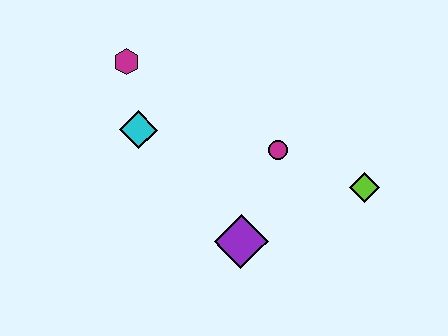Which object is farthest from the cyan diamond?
The lime diamond is farthest from the cyan diamond.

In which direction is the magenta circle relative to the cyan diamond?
The magenta circle is to the right of the cyan diamond.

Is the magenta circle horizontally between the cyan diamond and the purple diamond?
No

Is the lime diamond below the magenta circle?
Yes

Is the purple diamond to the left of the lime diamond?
Yes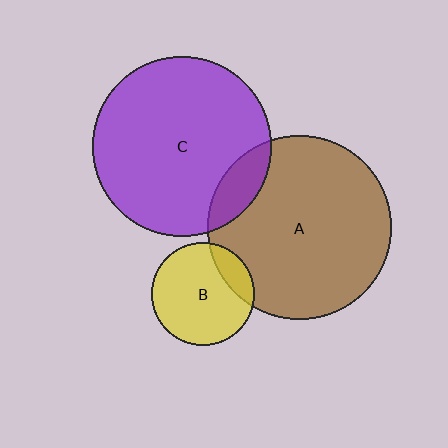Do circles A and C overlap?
Yes.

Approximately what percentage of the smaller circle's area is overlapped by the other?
Approximately 10%.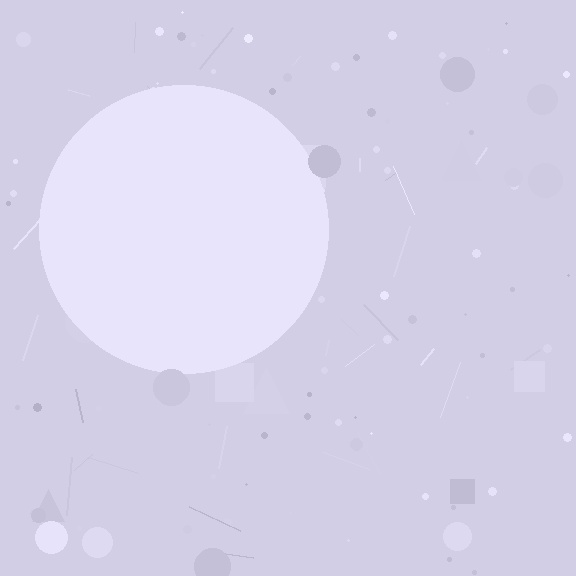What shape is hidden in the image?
A circle is hidden in the image.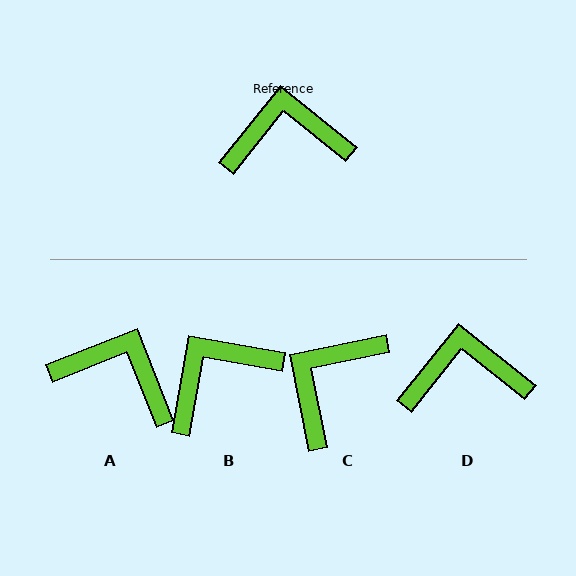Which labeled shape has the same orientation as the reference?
D.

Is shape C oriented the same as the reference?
No, it is off by about 50 degrees.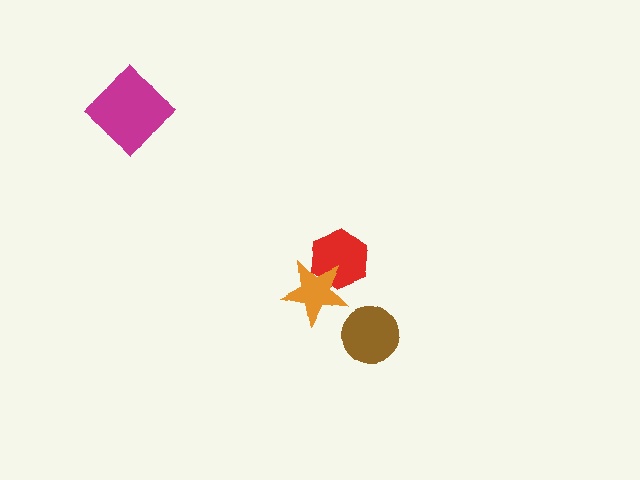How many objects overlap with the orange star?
1 object overlaps with the orange star.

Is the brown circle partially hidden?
No, no other shape covers it.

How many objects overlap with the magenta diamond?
0 objects overlap with the magenta diamond.